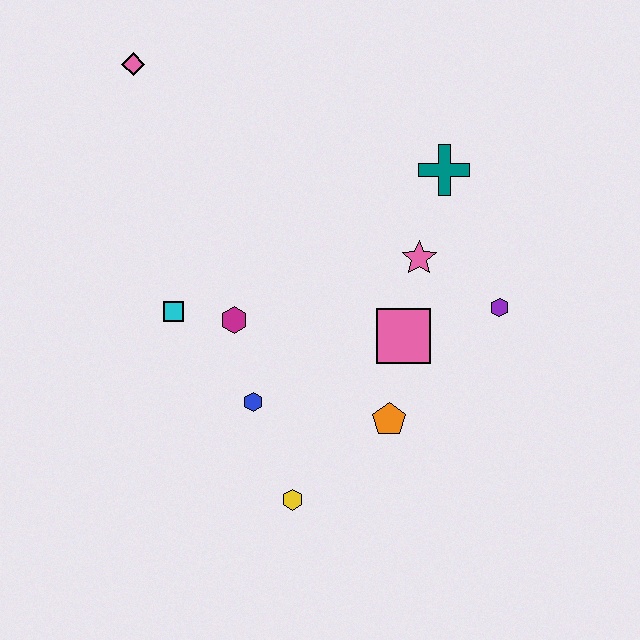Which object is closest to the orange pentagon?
The pink square is closest to the orange pentagon.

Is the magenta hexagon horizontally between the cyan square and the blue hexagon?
Yes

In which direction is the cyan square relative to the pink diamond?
The cyan square is below the pink diamond.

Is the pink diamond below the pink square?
No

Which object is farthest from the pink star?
The pink diamond is farthest from the pink star.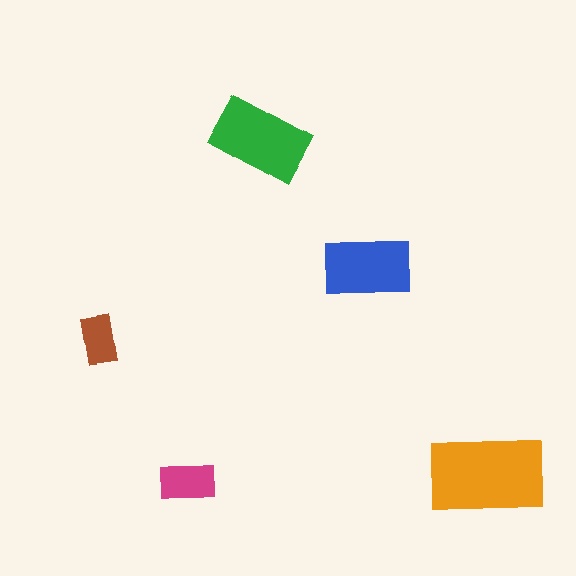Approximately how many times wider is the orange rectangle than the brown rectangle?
About 2.5 times wider.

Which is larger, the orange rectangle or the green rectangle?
The orange one.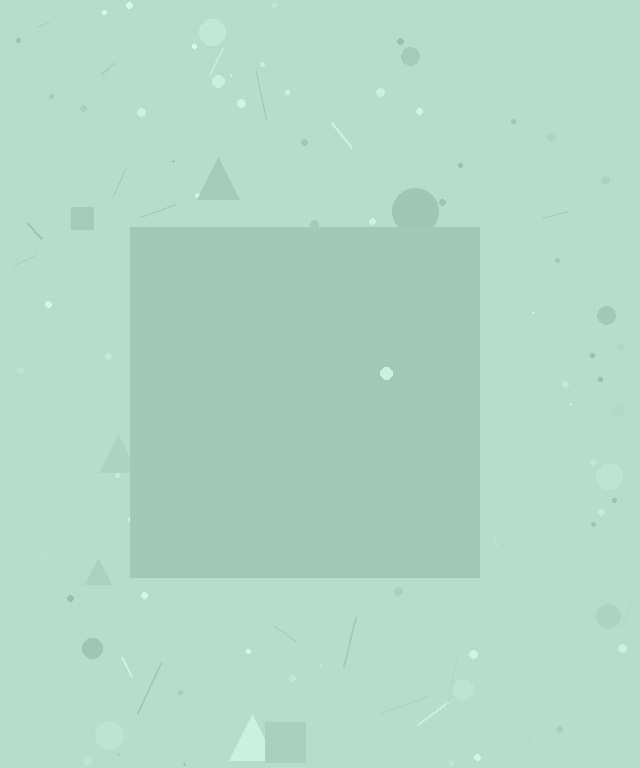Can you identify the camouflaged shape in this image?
The camouflaged shape is a square.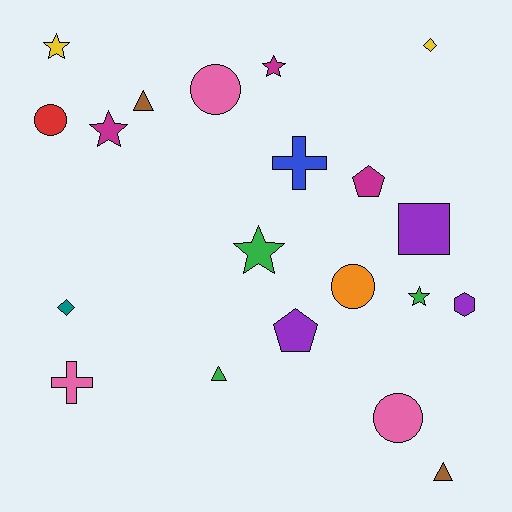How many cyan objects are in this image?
There are no cyan objects.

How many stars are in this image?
There are 5 stars.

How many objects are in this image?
There are 20 objects.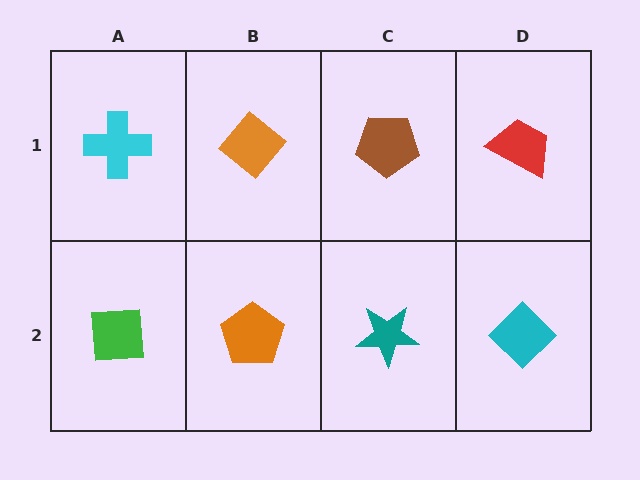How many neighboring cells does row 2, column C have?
3.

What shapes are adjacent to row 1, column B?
An orange pentagon (row 2, column B), a cyan cross (row 1, column A), a brown pentagon (row 1, column C).